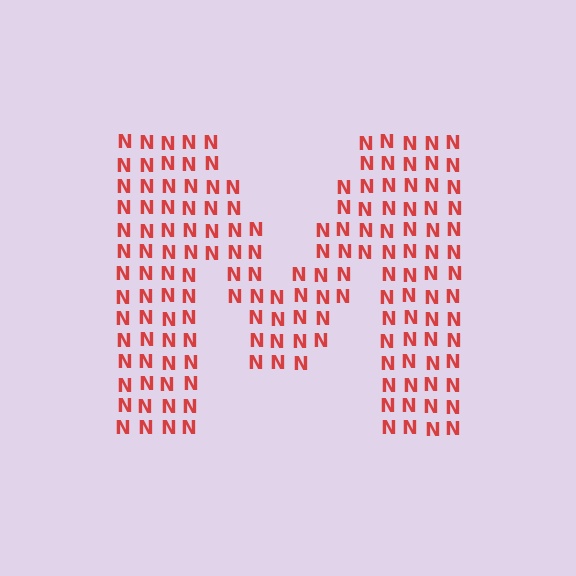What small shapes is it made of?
It is made of small letter N's.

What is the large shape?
The large shape is the letter M.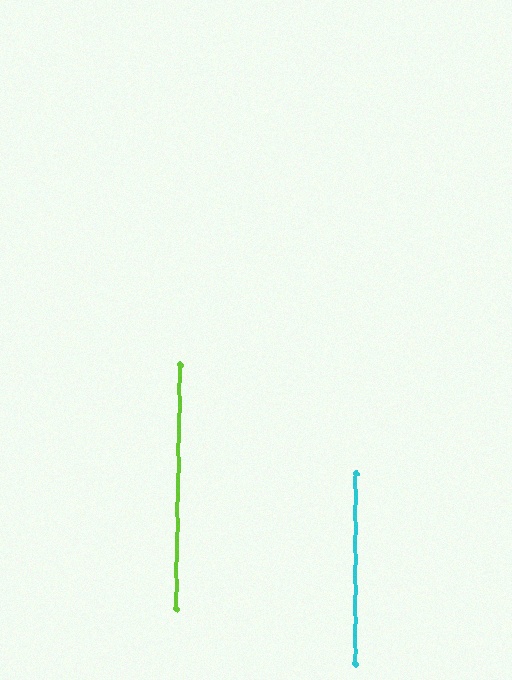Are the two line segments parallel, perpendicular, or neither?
Parallel — their directions differ by only 0.5°.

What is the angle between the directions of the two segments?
Approximately 1 degree.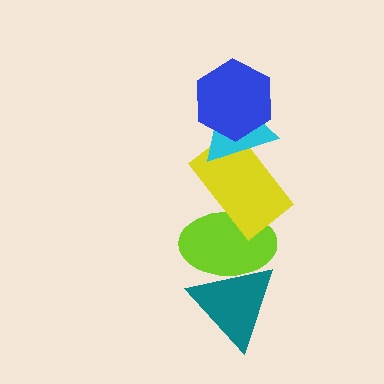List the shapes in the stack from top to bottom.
From top to bottom: the blue hexagon, the cyan triangle, the yellow rectangle, the lime ellipse, the teal triangle.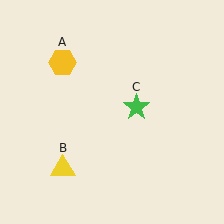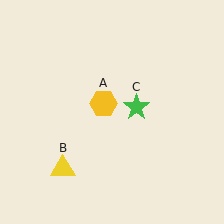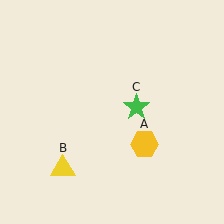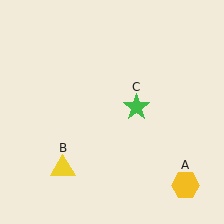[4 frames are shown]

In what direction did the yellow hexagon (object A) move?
The yellow hexagon (object A) moved down and to the right.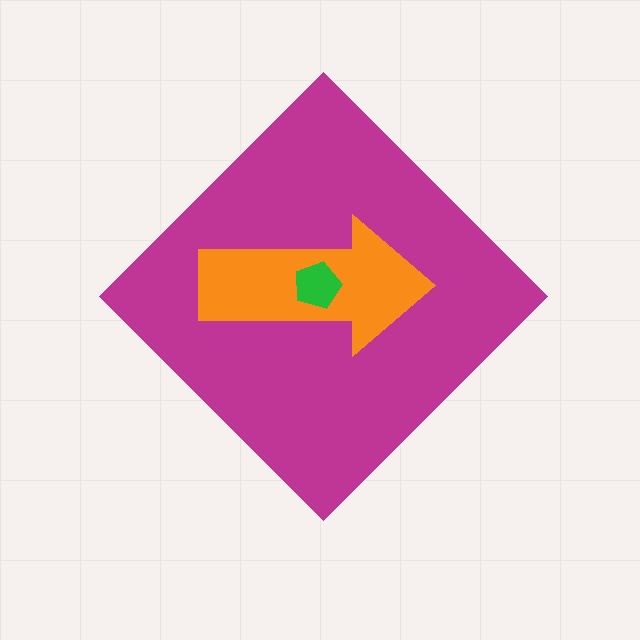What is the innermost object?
The green pentagon.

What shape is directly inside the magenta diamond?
The orange arrow.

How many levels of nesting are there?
3.